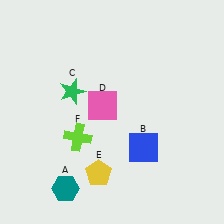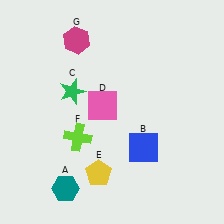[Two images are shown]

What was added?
A magenta hexagon (G) was added in Image 2.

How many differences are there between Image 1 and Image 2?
There is 1 difference between the two images.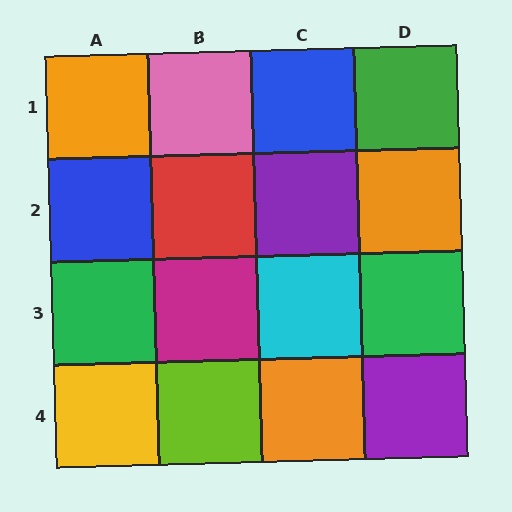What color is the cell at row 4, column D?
Purple.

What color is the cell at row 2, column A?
Blue.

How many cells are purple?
2 cells are purple.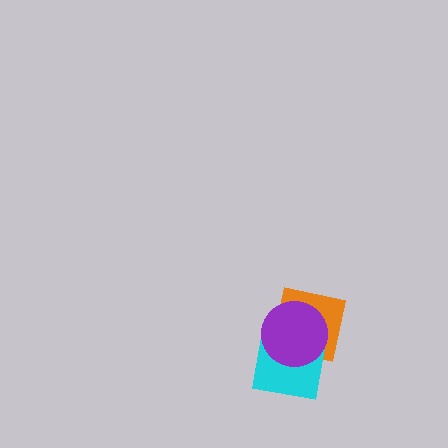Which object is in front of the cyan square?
The purple circle is in front of the cyan square.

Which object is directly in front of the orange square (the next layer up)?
The cyan square is directly in front of the orange square.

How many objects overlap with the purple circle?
2 objects overlap with the purple circle.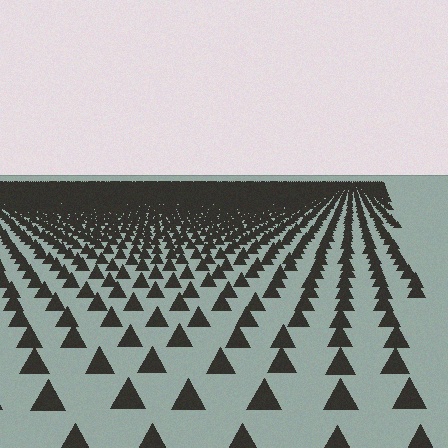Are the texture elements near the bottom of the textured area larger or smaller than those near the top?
Larger. Near the bottom, elements are closer to the viewer and appear at a bigger on-screen size.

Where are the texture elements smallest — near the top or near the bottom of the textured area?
Near the top.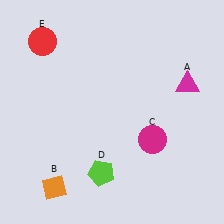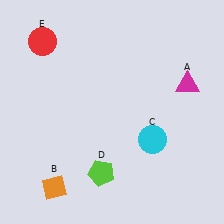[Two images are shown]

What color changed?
The circle (C) changed from magenta in Image 1 to cyan in Image 2.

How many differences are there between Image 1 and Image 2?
There is 1 difference between the two images.